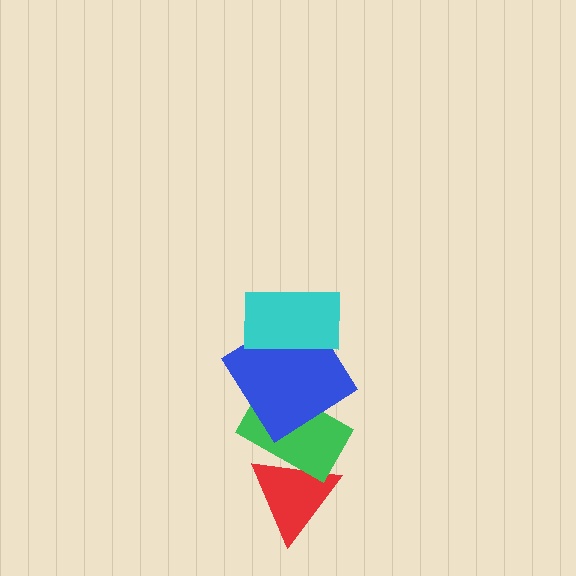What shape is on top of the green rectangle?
The blue diamond is on top of the green rectangle.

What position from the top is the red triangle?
The red triangle is 4th from the top.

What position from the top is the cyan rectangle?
The cyan rectangle is 1st from the top.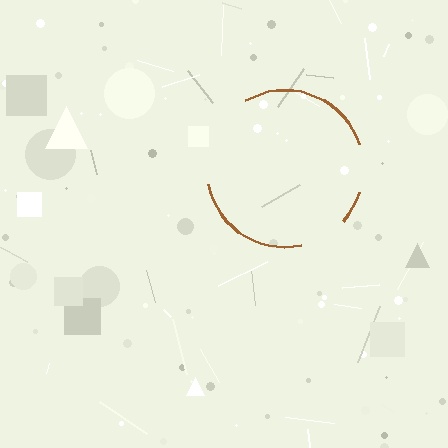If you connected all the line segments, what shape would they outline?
They would outline a circle.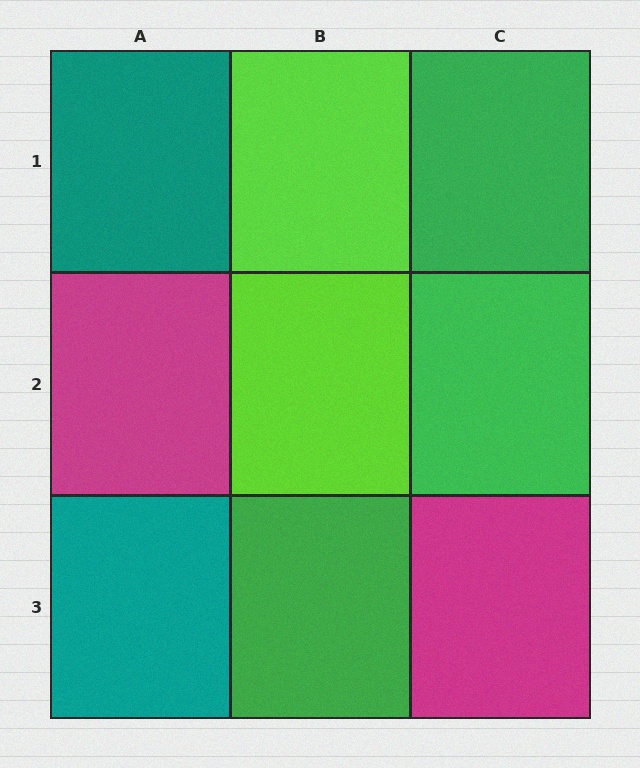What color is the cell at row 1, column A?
Teal.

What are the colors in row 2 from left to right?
Magenta, lime, green.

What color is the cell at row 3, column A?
Teal.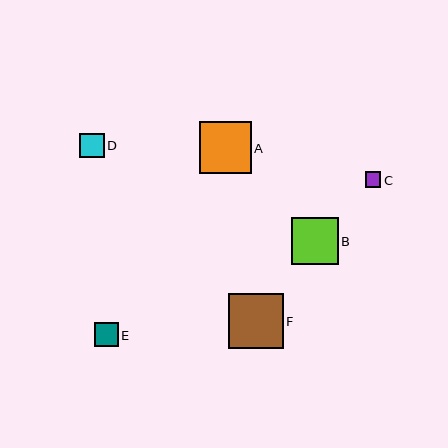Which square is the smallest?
Square C is the smallest with a size of approximately 16 pixels.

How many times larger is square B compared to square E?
Square B is approximately 2.0 times the size of square E.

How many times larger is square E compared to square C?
Square E is approximately 1.5 times the size of square C.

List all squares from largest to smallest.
From largest to smallest: F, A, B, D, E, C.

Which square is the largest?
Square F is the largest with a size of approximately 55 pixels.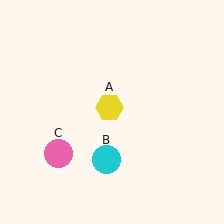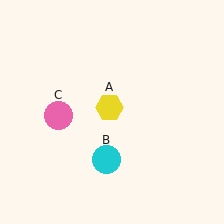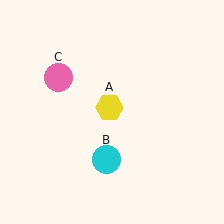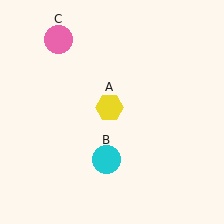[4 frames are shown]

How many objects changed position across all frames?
1 object changed position: pink circle (object C).